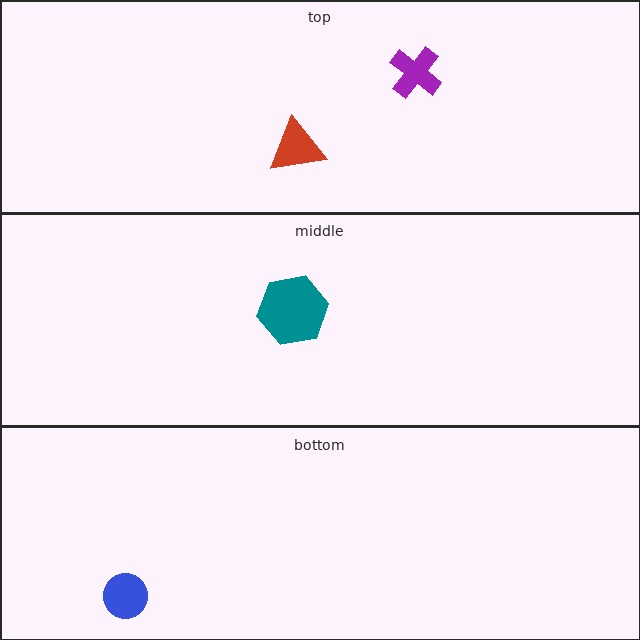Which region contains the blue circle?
The bottom region.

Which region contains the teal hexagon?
The middle region.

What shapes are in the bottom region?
The blue circle.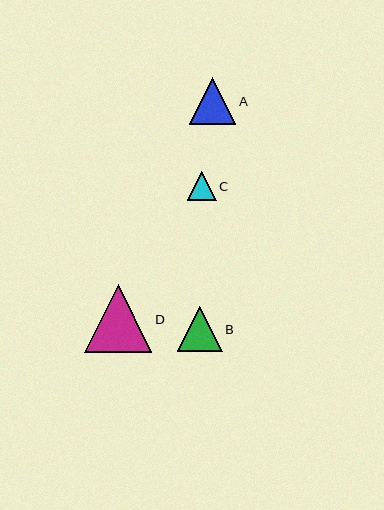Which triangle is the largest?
Triangle D is the largest with a size of approximately 67 pixels.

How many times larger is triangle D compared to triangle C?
Triangle D is approximately 2.4 times the size of triangle C.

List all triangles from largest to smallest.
From largest to smallest: D, A, B, C.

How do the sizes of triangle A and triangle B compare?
Triangle A and triangle B are approximately the same size.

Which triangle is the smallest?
Triangle C is the smallest with a size of approximately 28 pixels.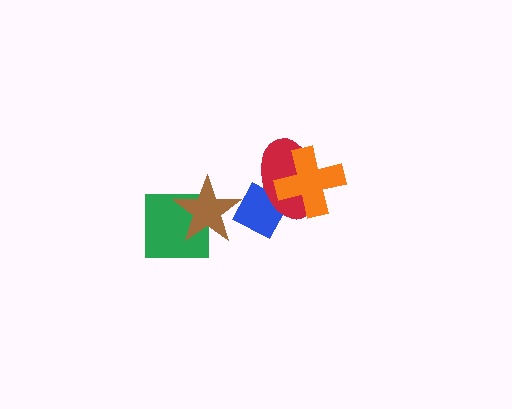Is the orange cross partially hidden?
No, no other shape covers it.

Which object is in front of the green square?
The brown star is in front of the green square.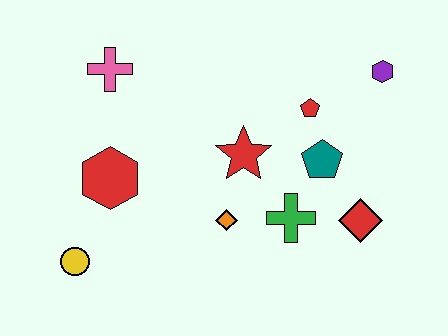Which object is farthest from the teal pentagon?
The yellow circle is farthest from the teal pentagon.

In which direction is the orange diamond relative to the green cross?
The orange diamond is to the left of the green cross.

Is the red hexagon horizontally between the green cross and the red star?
No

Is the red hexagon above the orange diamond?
Yes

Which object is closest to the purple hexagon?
The red pentagon is closest to the purple hexagon.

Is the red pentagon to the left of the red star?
No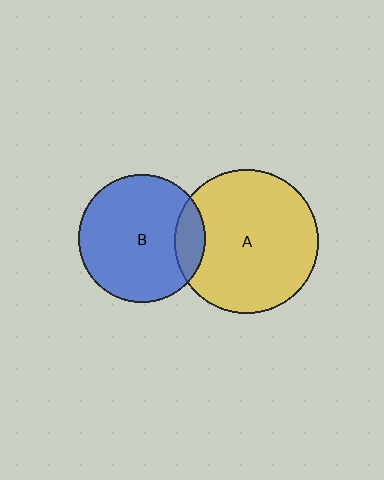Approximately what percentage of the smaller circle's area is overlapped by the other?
Approximately 15%.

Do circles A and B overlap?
Yes.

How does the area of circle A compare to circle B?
Approximately 1.3 times.